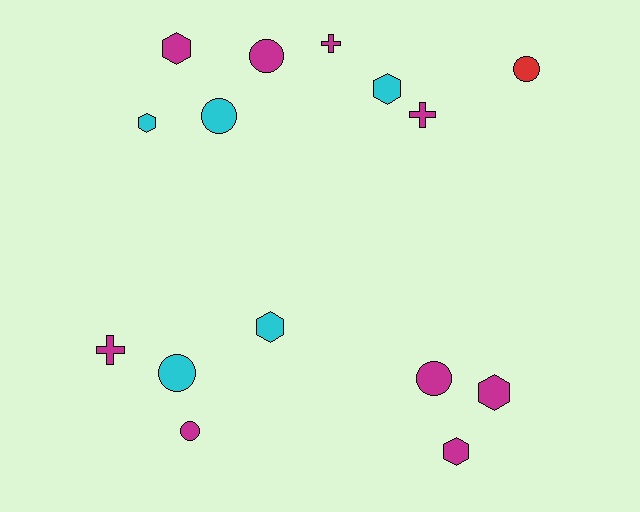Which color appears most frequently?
Magenta, with 9 objects.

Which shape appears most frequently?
Hexagon, with 6 objects.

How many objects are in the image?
There are 15 objects.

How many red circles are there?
There is 1 red circle.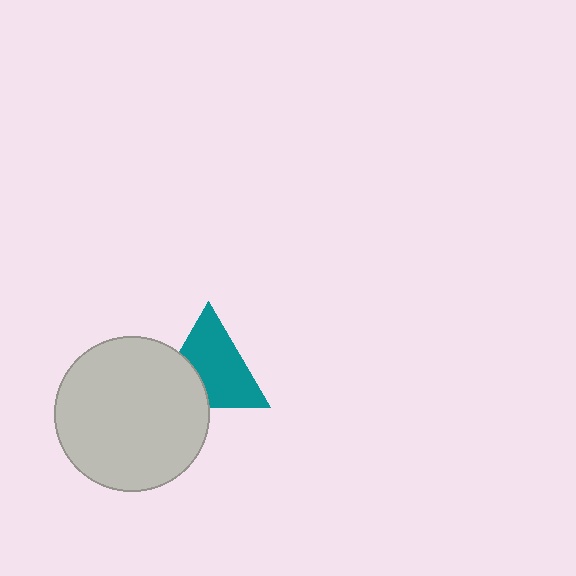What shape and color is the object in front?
The object in front is a light gray circle.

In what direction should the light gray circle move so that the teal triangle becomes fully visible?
The light gray circle should move toward the lower-left. That is the shortest direction to clear the overlap and leave the teal triangle fully visible.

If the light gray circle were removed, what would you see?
You would see the complete teal triangle.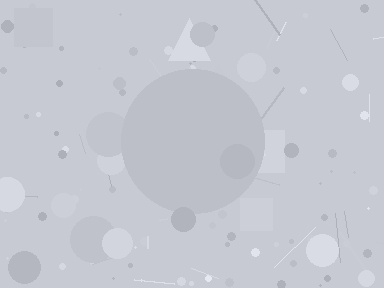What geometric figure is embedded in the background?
A circle is embedded in the background.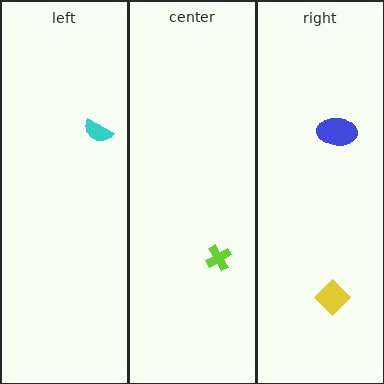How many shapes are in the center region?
1.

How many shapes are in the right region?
2.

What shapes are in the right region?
The yellow diamond, the blue ellipse.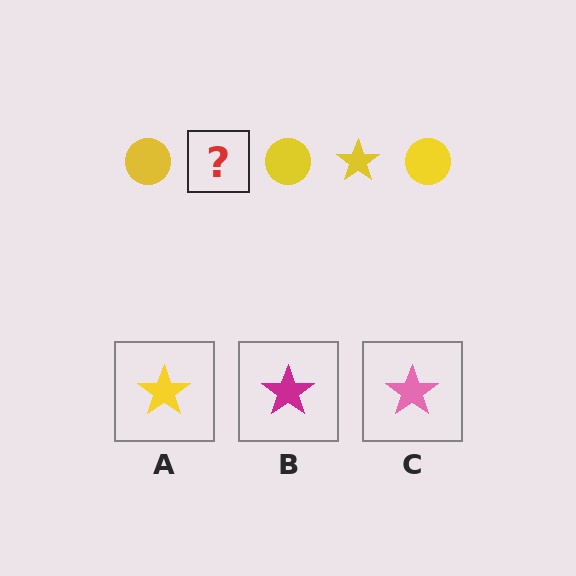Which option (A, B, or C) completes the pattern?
A.